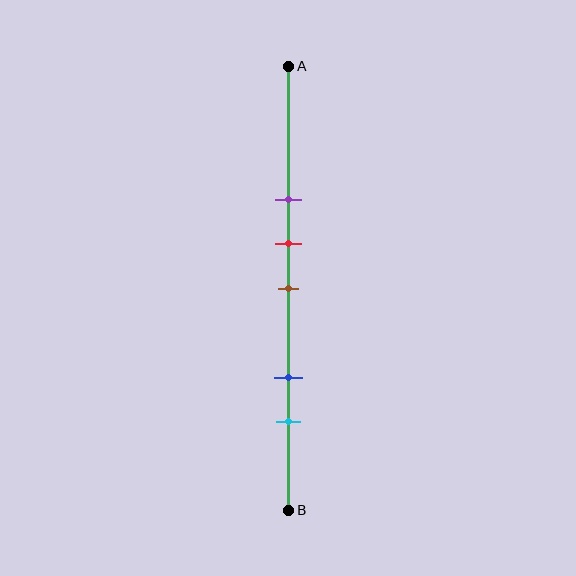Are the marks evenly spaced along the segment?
No, the marks are not evenly spaced.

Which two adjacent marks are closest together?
The red and brown marks are the closest adjacent pair.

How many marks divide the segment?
There are 5 marks dividing the segment.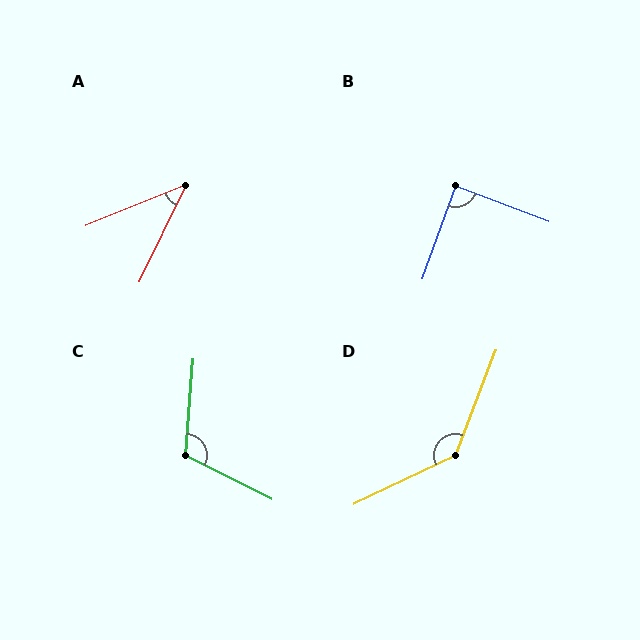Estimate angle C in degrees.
Approximately 112 degrees.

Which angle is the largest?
D, at approximately 137 degrees.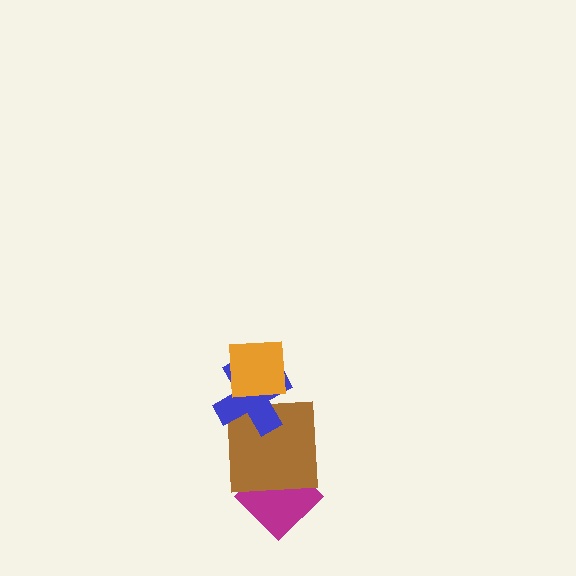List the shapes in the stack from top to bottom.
From top to bottom: the orange square, the blue cross, the brown square, the magenta diamond.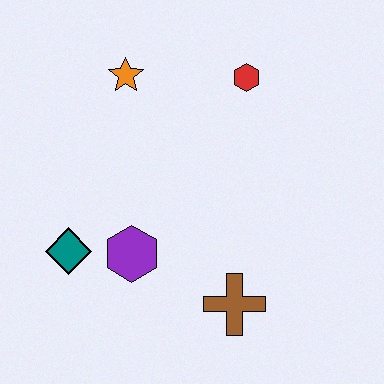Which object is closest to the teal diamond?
The purple hexagon is closest to the teal diamond.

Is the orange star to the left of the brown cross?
Yes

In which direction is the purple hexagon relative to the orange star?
The purple hexagon is below the orange star.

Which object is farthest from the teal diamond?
The red hexagon is farthest from the teal diamond.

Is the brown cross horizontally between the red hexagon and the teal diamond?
Yes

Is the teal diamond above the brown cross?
Yes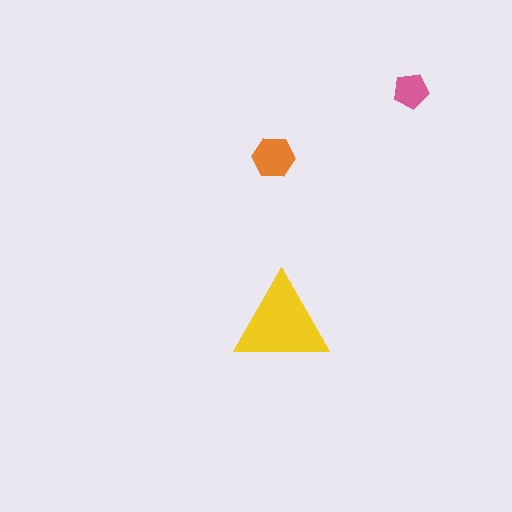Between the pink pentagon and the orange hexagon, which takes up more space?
The orange hexagon.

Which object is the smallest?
The pink pentagon.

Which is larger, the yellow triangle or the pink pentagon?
The yellow triangle.